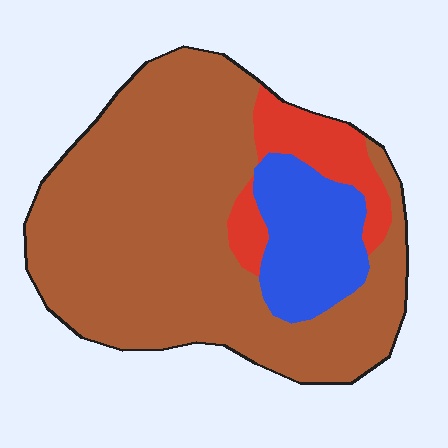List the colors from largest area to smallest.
From largest to smallest: brown, blue, red.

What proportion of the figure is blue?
Blue covers about 15% of the figure.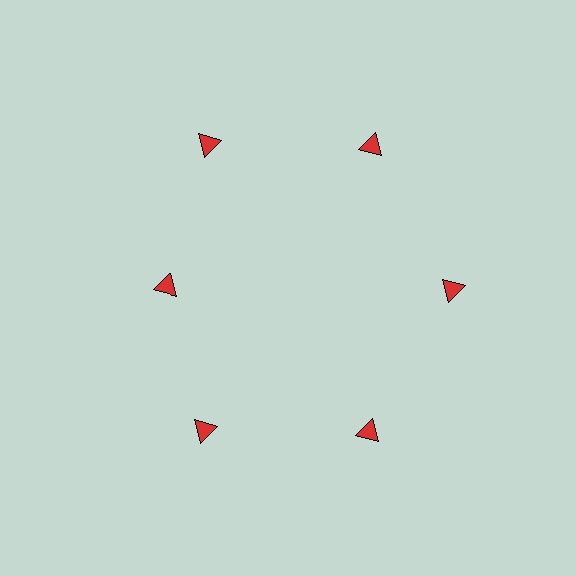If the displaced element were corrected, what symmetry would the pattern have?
It would have 6-fold rotational symmetry — the pattern would map onto itself every 60 degrees.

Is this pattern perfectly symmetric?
No. The 6 red triangles are arranged in a ring, but one element near the 9 o'clock position is pulled inward toward the center, breaking the 6-fold rotational symmetry.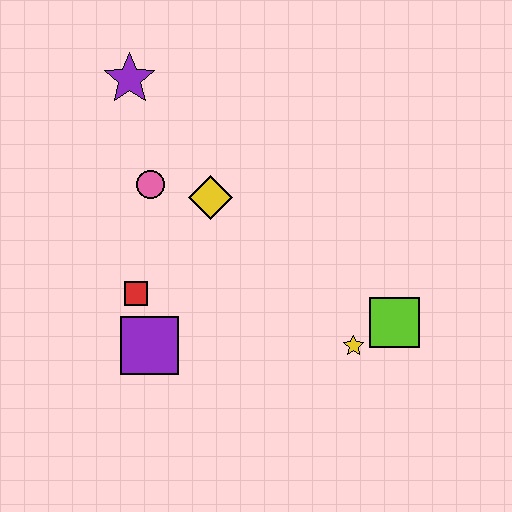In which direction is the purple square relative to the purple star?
The purple square is below the purple star.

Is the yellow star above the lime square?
No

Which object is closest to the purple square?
The red square is closest to the purple square.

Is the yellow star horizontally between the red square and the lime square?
Yes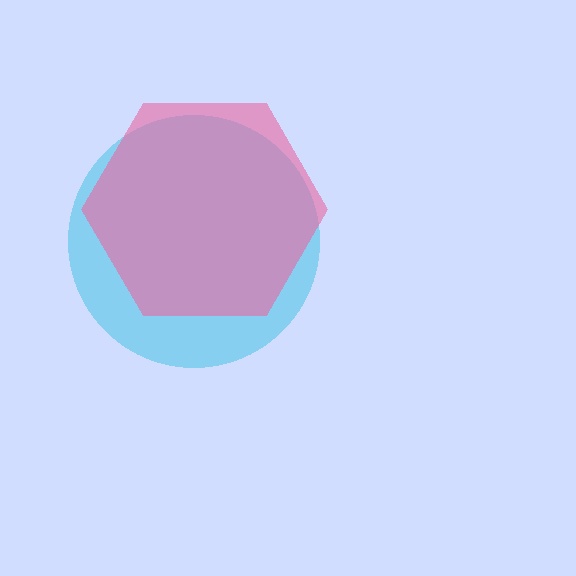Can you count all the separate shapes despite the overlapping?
Yes, there are 2 separate shapes.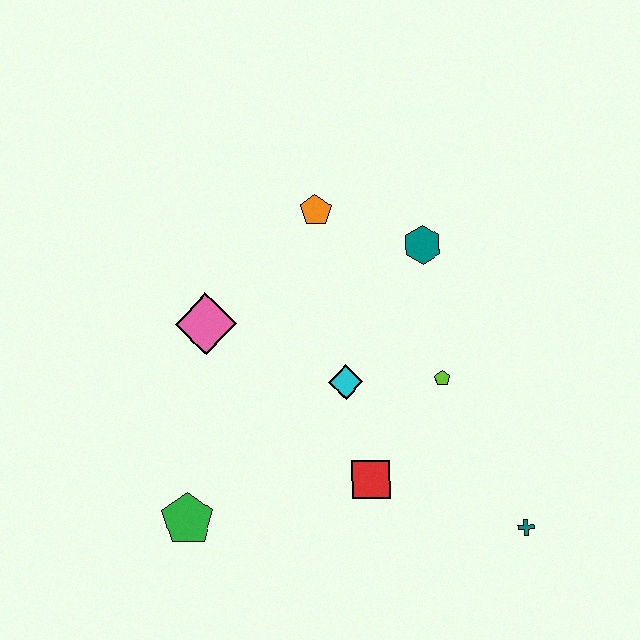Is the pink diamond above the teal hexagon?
No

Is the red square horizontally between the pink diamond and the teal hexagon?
Yes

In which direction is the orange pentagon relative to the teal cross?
The orange pentagon is above the teal cross.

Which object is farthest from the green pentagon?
The teal hexagon is farthest from the green pentagon.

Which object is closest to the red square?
The cyan diamond is closest to the red square.